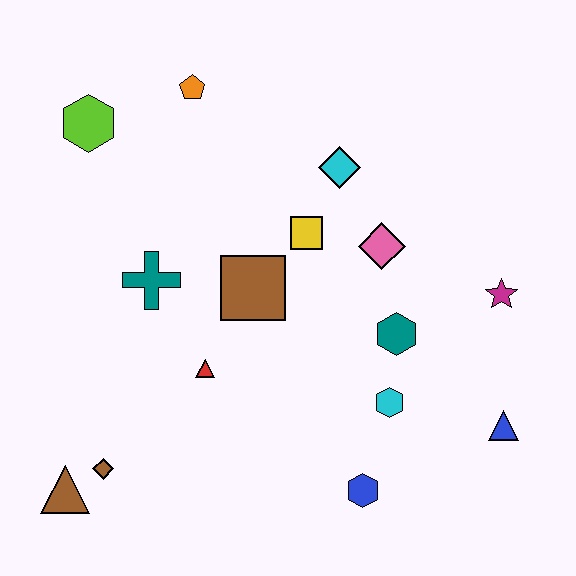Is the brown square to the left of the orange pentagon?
No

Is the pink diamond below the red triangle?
No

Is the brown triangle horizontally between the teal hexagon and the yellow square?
No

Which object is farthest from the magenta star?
The brown triangle is farthest from the magenta star.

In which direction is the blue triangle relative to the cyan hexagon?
The blue triangle is to the right of the cyan hexagon.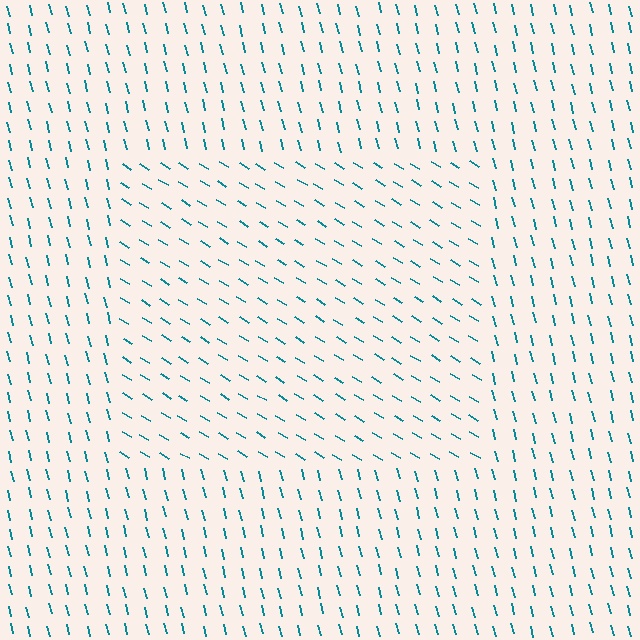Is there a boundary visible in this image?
Yes, there is a texture boundary formed by a change in line orientation.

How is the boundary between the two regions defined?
The boundary is defined purely by a change in line orientation (approximately 45 degrees difference). All lines are the same color and thickness.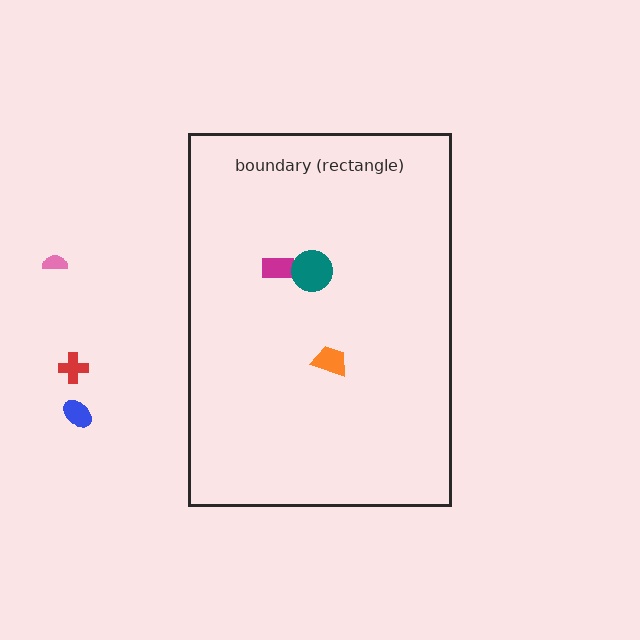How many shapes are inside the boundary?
3 inside, 3 outside.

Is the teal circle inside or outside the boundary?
Inside.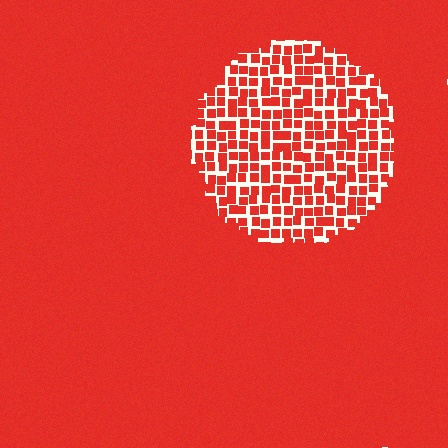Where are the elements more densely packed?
The elements are more densely packed outside the circle boundary.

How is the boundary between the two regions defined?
The boundary is defined by a change in element density (approximately 2.7x ratio). All elements are the same color, size, and shape.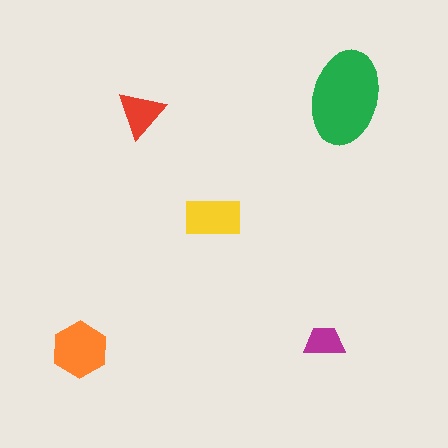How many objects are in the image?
There are 5 objects in the image.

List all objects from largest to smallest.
The green ellipse, the orange hexagon, the yellow rectangle, the red triangle, the magenta trapezoid.